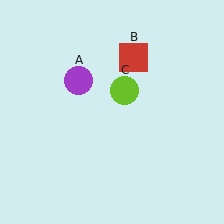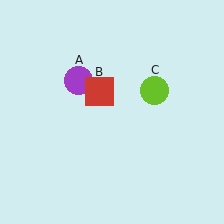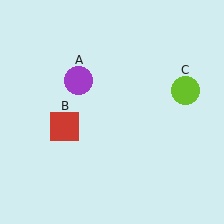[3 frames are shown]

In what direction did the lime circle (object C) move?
The lime circle (object C) moved right.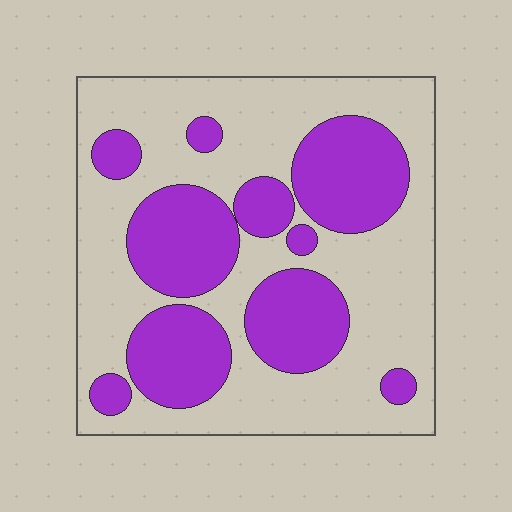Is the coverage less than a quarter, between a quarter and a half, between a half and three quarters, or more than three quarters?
Between a quarter and a half.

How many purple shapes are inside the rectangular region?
10.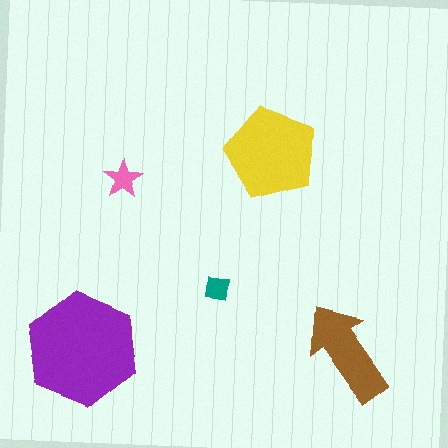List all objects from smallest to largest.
The teal square, the pink star, the brown arrow, the yellow pentagon, the purple hexagon.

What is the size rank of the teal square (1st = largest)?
5th.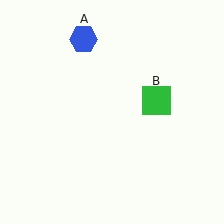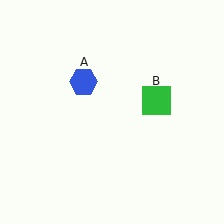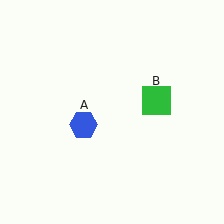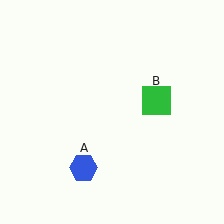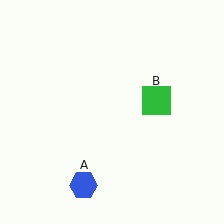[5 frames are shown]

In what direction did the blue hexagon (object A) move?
The blue hexagon (object A) moved down.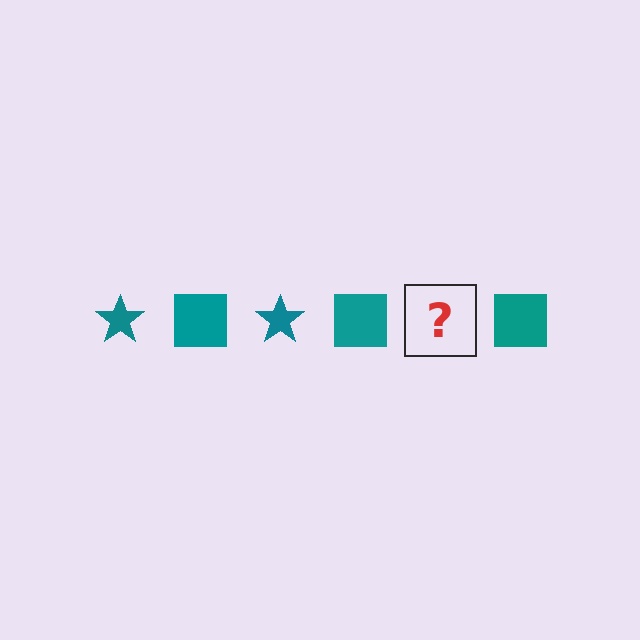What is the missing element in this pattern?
The missing element is a teal star.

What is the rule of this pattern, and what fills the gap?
The rule is that the pattern cycles through star, square shapes in teal. The gap should be filled with a teal star.